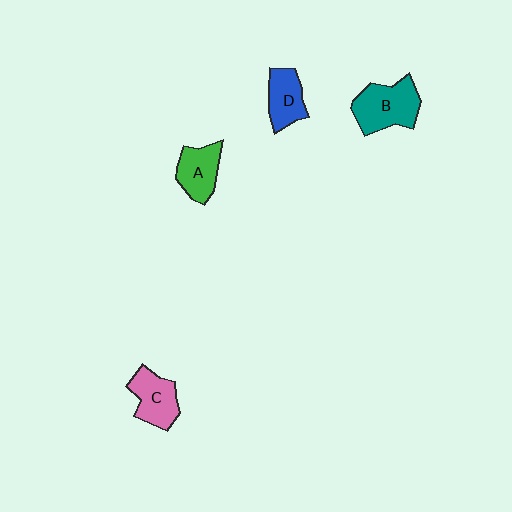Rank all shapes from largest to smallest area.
From largest to smallest: B (teal), C (pink), A (green), D (blue).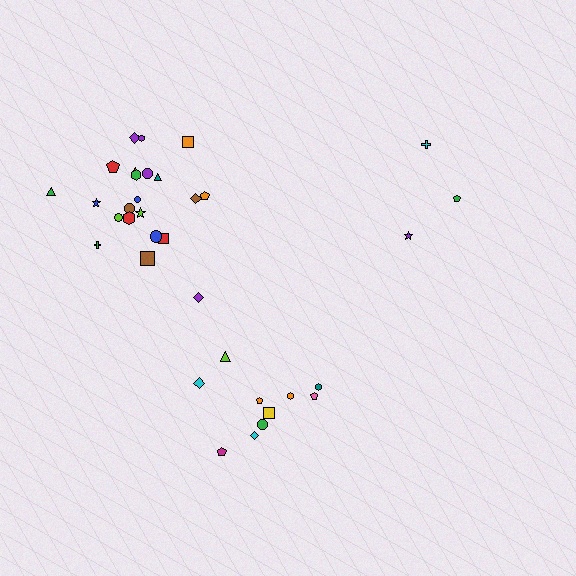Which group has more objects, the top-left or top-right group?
The top-left group.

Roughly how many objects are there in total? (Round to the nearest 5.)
Roughly 35 objects in total.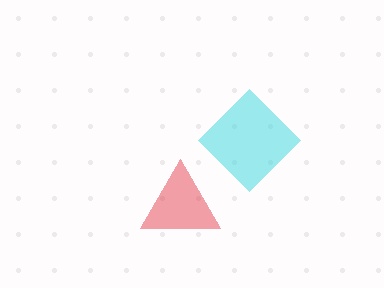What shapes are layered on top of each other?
The layered shapes are: a red triangle, a cyan diamond.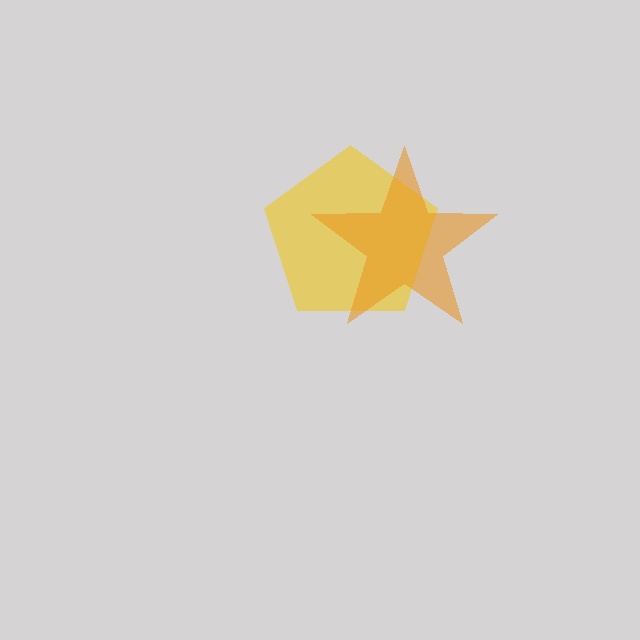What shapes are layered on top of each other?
The layered shapes are: a yellow pentagon, an orange star.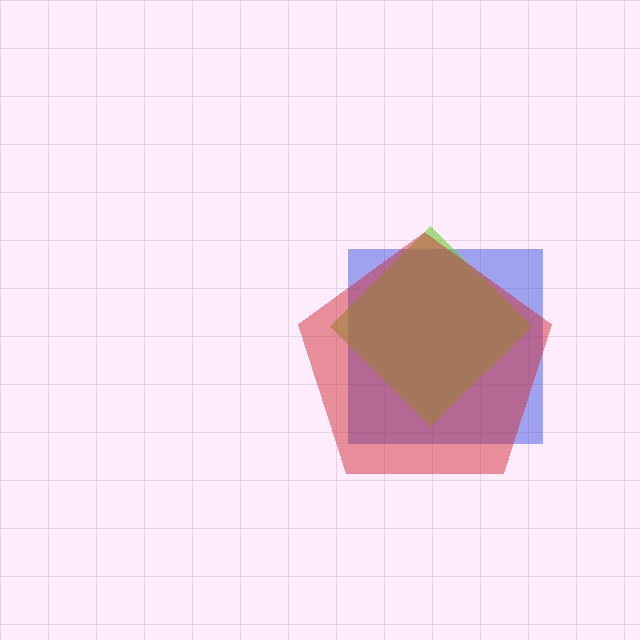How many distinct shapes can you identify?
There are 3 distinct shapes: a blue square, a lime diamond, a red pentagon.